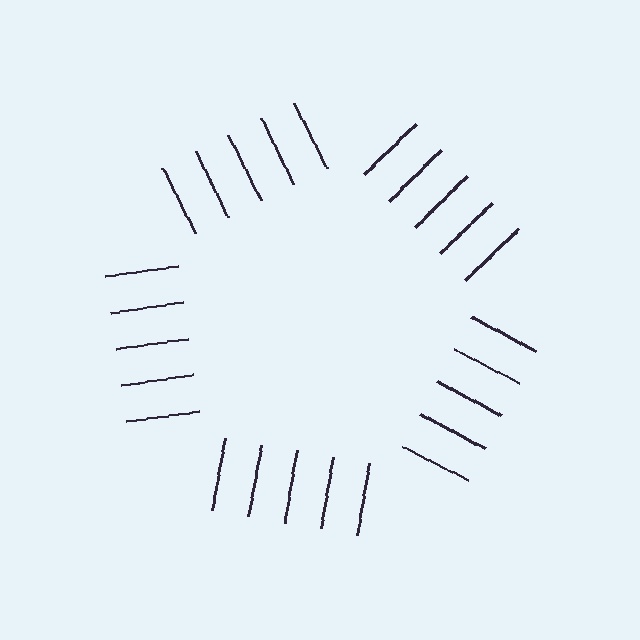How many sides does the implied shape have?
5 sides — the line-ends trace a pentagon.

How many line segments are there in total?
25 — 5 along each of the 5 edges.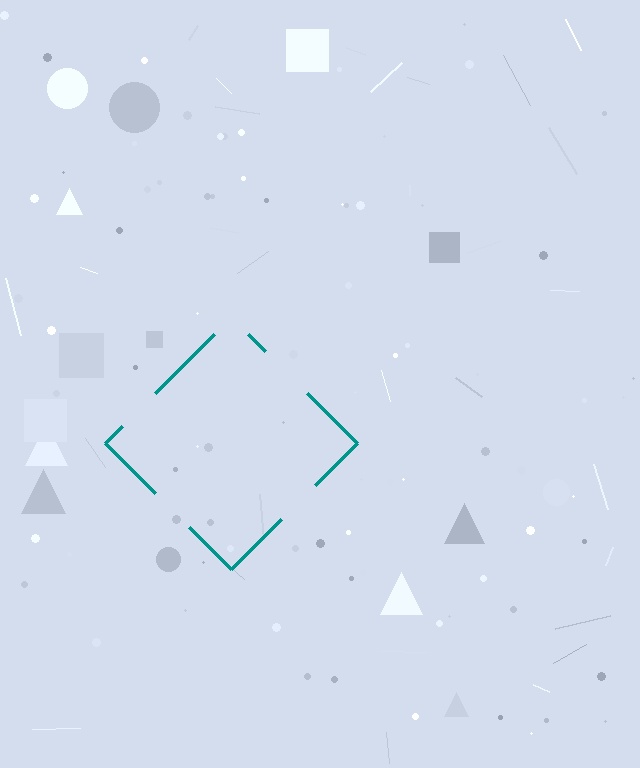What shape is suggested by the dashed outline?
The dashed outline suggests a diamond.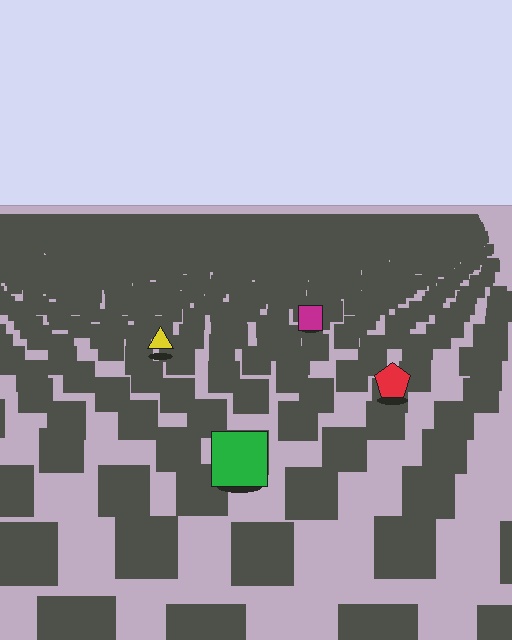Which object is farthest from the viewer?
The magenta square is farthest from the viewer. It appears smaller and the ground texture around it is denser.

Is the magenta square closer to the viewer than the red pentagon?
No. The red pentagon is closer — you can tell from the texture gradient: the ground texture is coarser near it.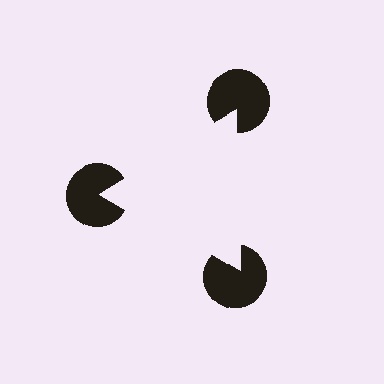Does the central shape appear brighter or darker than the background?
It typically appears slightly brighter than the background, even though no actual brightness change is drawn.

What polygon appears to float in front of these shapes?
An illusory triangle — its edges are inferred from the aligned wedge cuts in the pac-man discs, not physically drawn.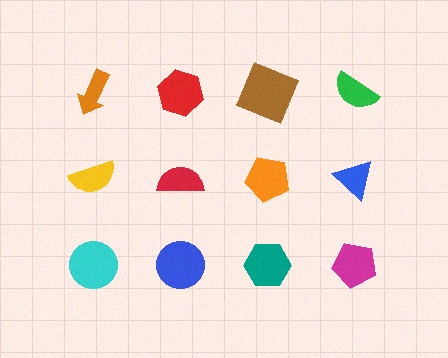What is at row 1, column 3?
A brown square.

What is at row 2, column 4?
A blue triangle.